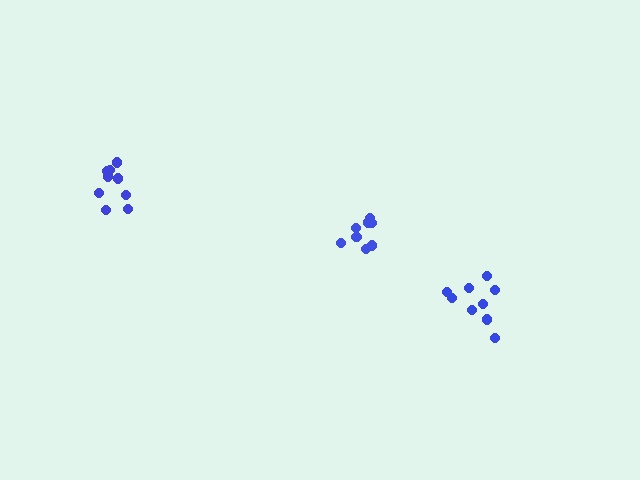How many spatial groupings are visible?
There are 3 spatial groupings.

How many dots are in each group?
Group 1: 9 dots, Group 2: 9 dots, Group 3: 8 dots (26 total).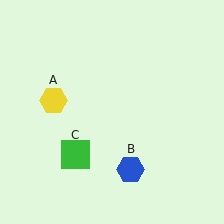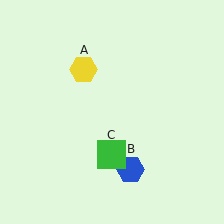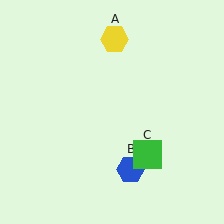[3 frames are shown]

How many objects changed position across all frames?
2 objects changed position: yellow hexagon (object A), green square (object C).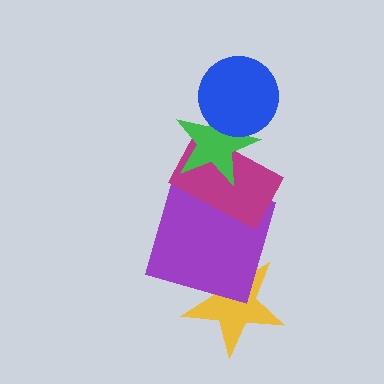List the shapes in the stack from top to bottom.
From top to bottom: the blue circle, the green star, the magenta rectangle, the purple square, the yellow star.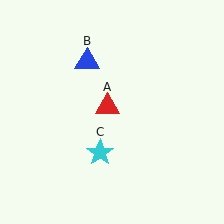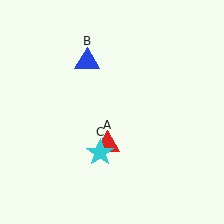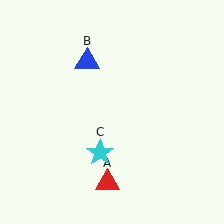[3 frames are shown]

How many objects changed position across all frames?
1 object changed position: red triangle (object A).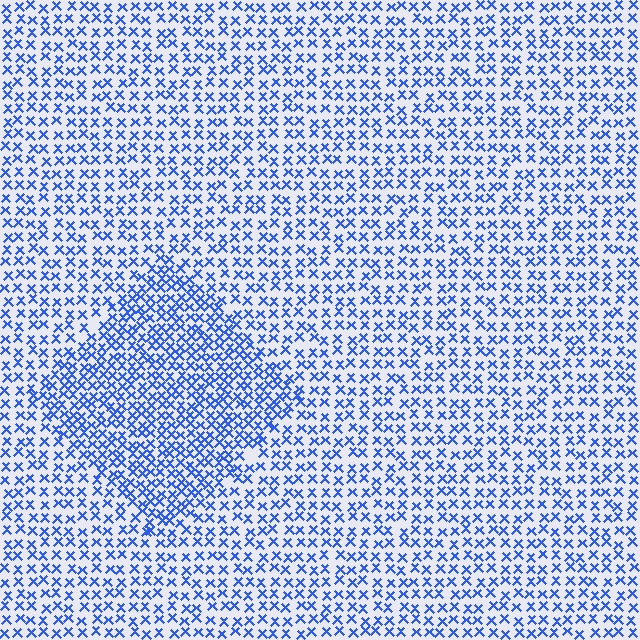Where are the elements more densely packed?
The elements are more densely packed inside the diamond boundary.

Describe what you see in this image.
The image contains small blue elements arranged at two different densities. A diamond-shaped region is visible where the elements are more densely packed than the surrounding area.